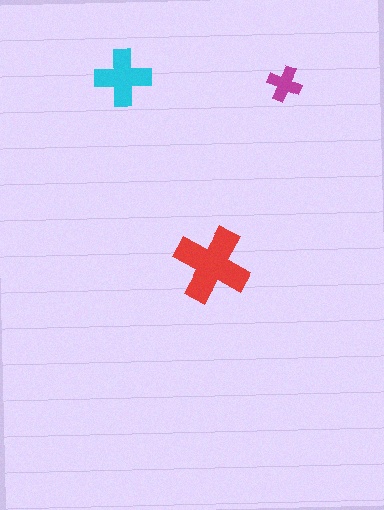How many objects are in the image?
There are 3 objects in the image.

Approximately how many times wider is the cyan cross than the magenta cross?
About 1.5 times wider.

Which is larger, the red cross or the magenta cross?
The red one.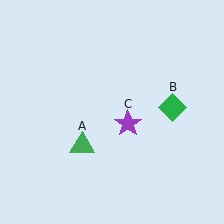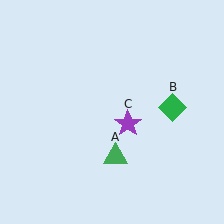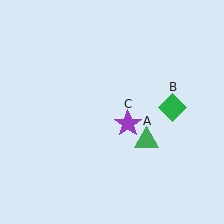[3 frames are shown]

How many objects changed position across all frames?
1 object changed position: green triangle (object A).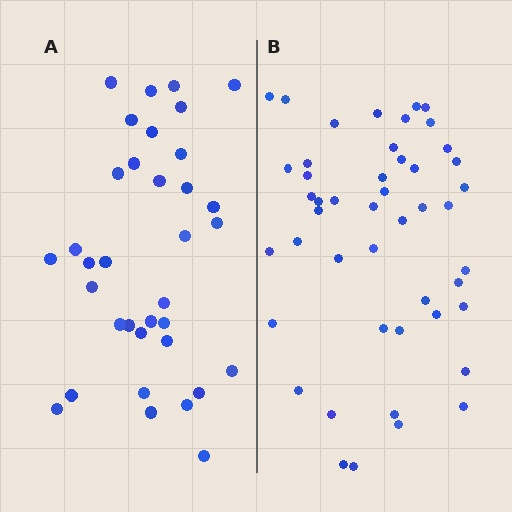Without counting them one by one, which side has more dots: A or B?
Region B (the right region) has more dots.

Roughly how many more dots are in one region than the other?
Region B has roughly 12 or so more dots than region A.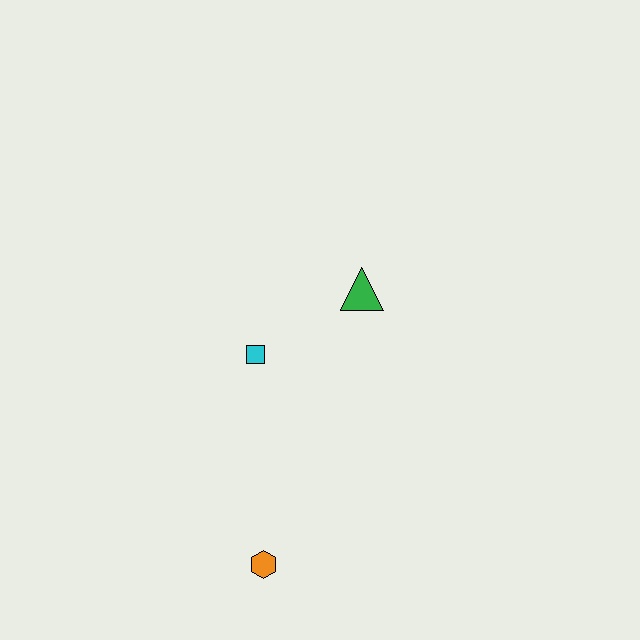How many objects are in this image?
There are 3 objects.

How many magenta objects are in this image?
There are no magenta objects.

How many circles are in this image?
There are no circles.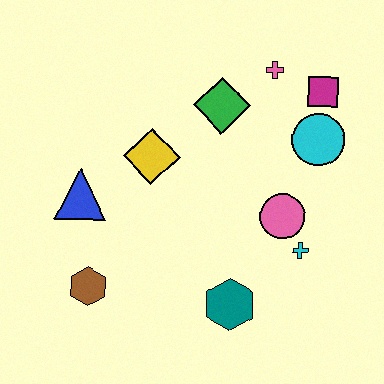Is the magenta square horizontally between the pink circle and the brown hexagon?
No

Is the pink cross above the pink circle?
Yes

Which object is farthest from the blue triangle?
The magenta square is farthest from the blue triangle.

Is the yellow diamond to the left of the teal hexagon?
Yes